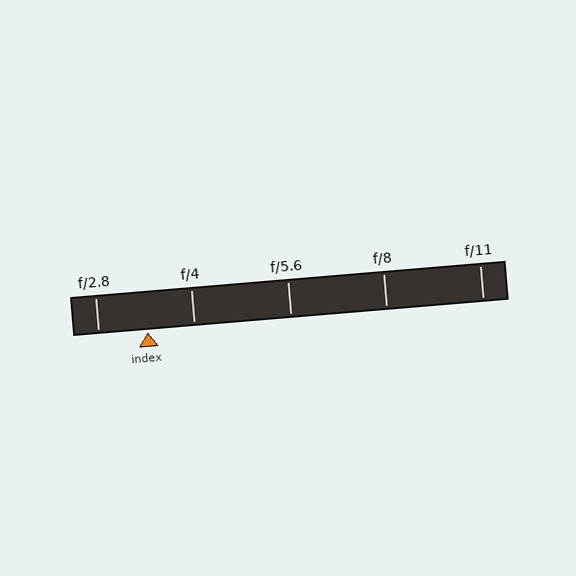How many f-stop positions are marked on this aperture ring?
There are 5 f-stop positions marked.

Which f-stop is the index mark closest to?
The index mark is closest to f/4.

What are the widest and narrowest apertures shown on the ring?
The widest aperture shown is f/2.8 and the narrowest is f/11.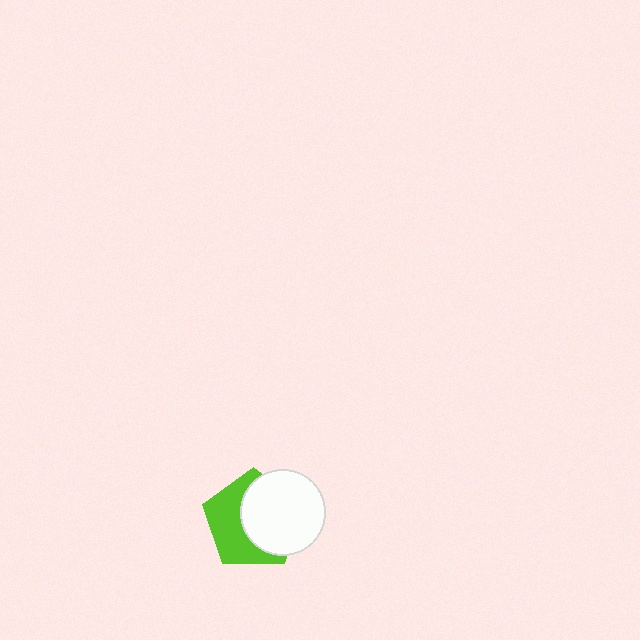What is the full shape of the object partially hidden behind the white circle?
The partially hidden object is a lime pentagon.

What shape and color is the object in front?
The object in front is a white circle.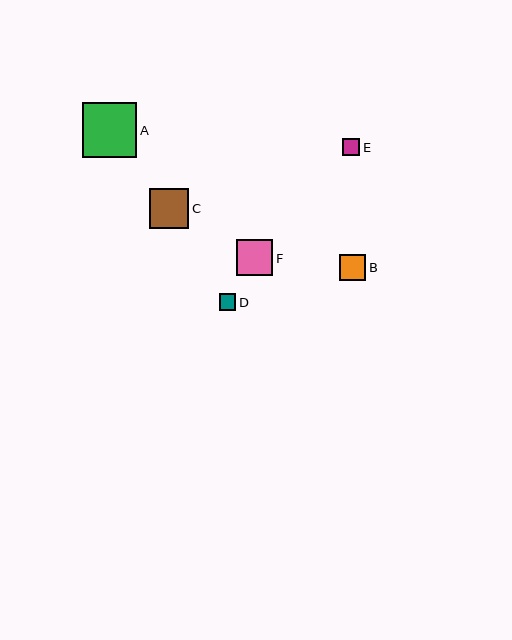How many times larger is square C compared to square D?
Square C is approximately 2.4 times the size of square D.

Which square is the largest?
Square A is the largest with a size of approximately 55 pixels.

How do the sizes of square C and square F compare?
Square C and square F are approximately the same size.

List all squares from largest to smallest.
From largest to smallest: A, C, F, B, E, D.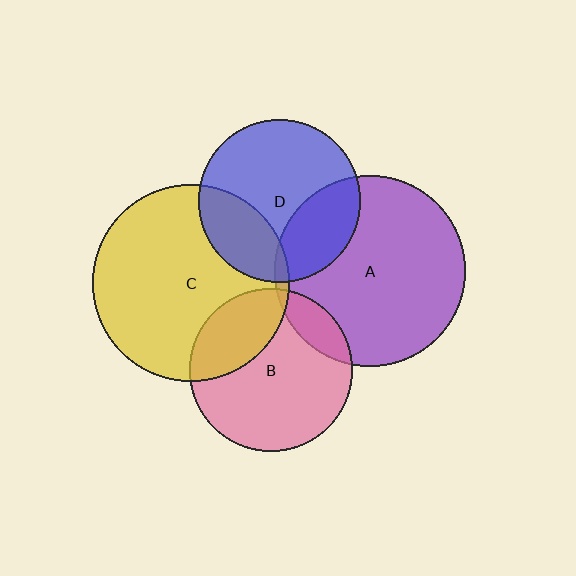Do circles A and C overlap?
Yes.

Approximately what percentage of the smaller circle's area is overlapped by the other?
Approximately 5%.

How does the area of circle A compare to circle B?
Approximately 1.4 times.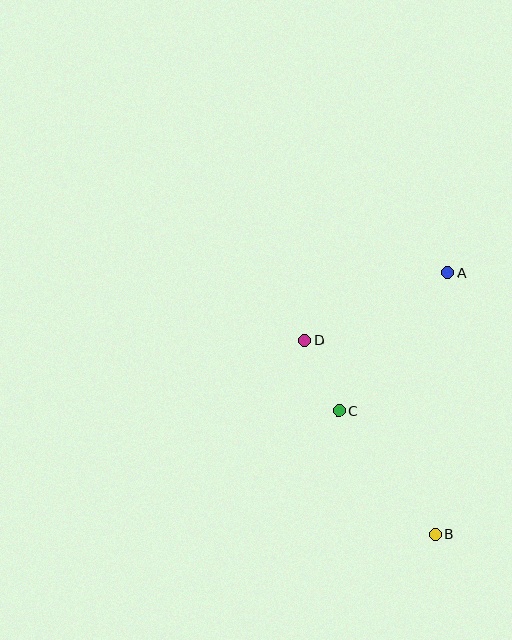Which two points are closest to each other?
Points C and D are closest to each other.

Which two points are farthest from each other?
Points A and B are farthest from each other.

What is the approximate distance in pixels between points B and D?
The distance between B and D is approximately 234 pixels.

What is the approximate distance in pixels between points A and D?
The distance between A and D is approximately 158 pixels.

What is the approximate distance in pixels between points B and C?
The distance between B and C is approximately 157 pixels.